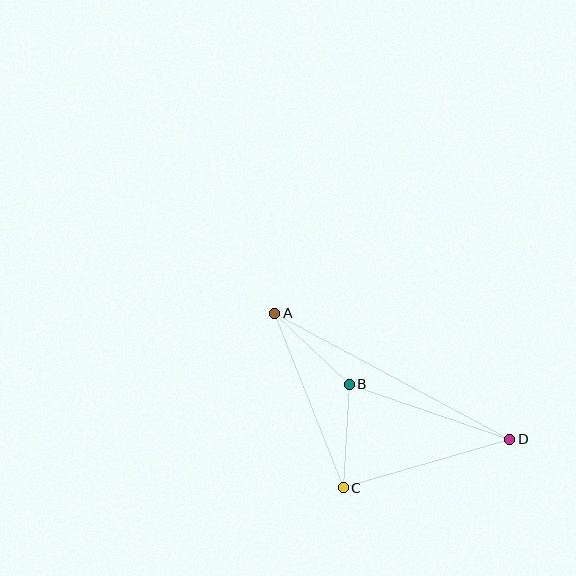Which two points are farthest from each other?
Points A and D are farthest from each other.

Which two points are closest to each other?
Points A and B are closest to each other.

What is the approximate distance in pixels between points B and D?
The distance between B and D is approximately 170 pixels.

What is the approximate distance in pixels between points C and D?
The distance between C and D is approximately 173 pixels.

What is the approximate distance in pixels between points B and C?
The distance between B and C is approximately 104 pixels.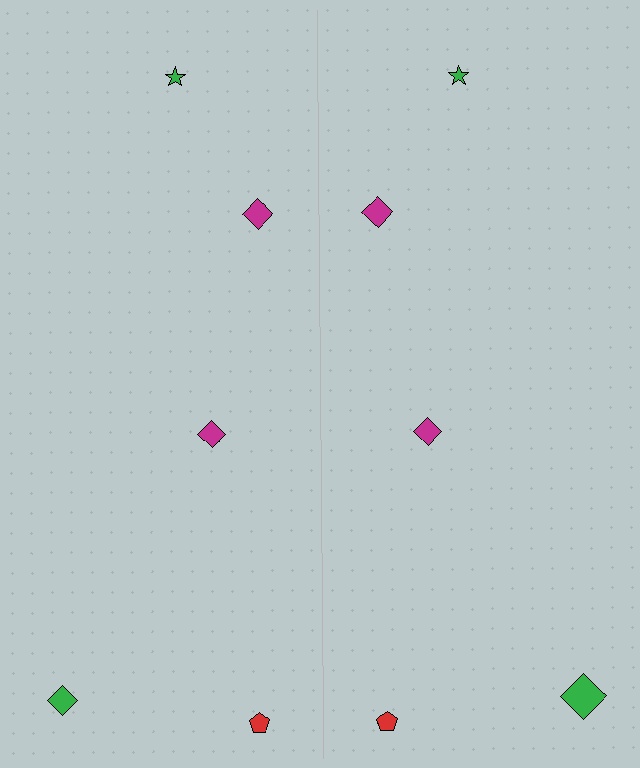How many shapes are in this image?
There are 10 shapes in this image.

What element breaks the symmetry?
The green diamond on the right side has a different size than its mirror counterpart.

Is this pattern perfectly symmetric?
No, the pattern is not perfectly symmetric. The green diamond on the right side has a different size than its mirror counterpart.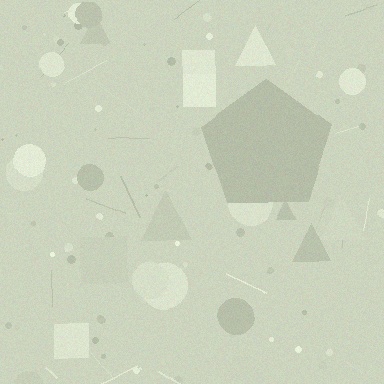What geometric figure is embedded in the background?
A pentagon is embedded in the background.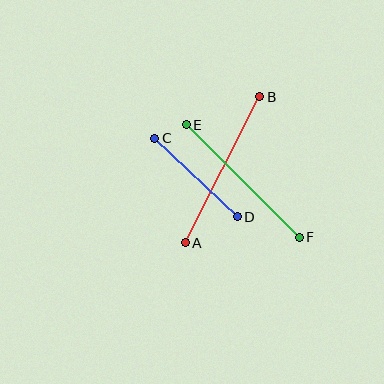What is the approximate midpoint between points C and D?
The midpoint is at approximately (196, 178) pixels.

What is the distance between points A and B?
The distance is approximately 164 pixels.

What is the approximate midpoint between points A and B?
The midpoint is at approximately (222, 170) pixels.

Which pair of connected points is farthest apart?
Points A and B are farthest apart.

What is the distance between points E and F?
The distance is approximately 160 pixels.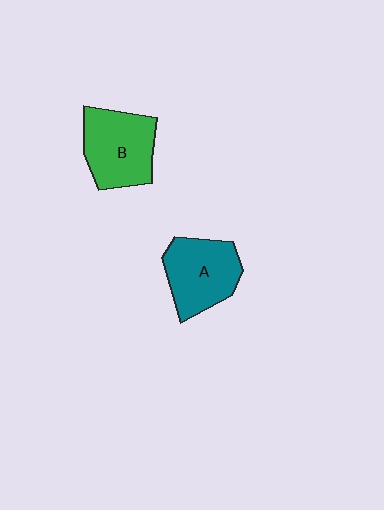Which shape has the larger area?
Shape B (green).